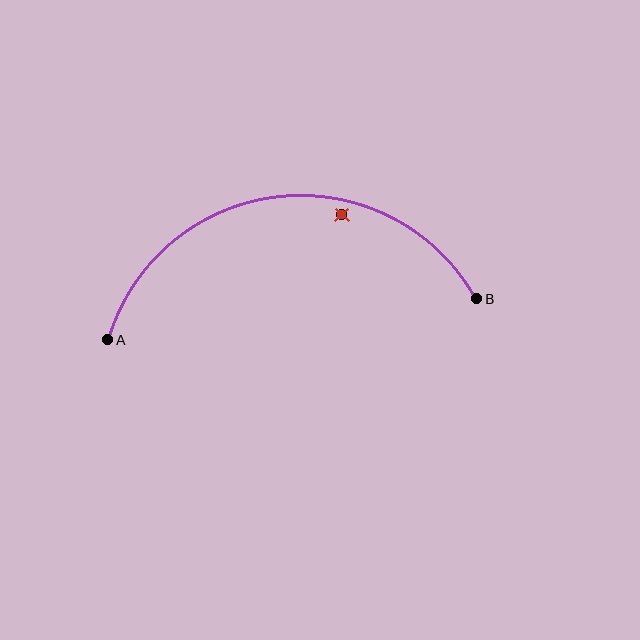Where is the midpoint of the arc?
The arc midpoint is the point on the curve farthest from the straight line joining A and B. It sits above that line.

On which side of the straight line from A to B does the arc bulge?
The arc bulges above the straight line connecting A and B.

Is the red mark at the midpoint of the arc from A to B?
No — the red mark does not lie on the arc at all. It sits slightly inside the curve.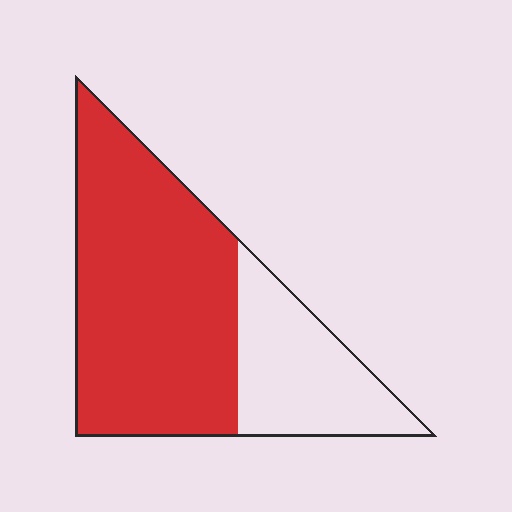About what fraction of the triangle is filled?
About two thirds (2/3).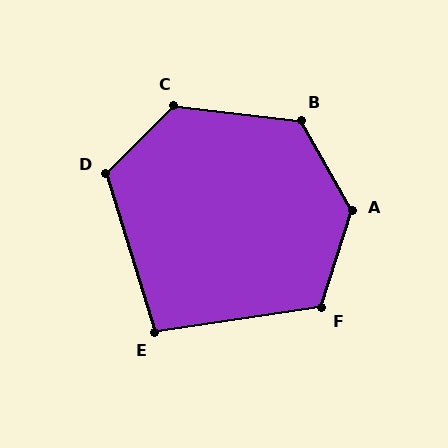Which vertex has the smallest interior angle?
E, at approximately 99 degrees.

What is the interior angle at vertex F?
Approximately 116 degrees (obtuse).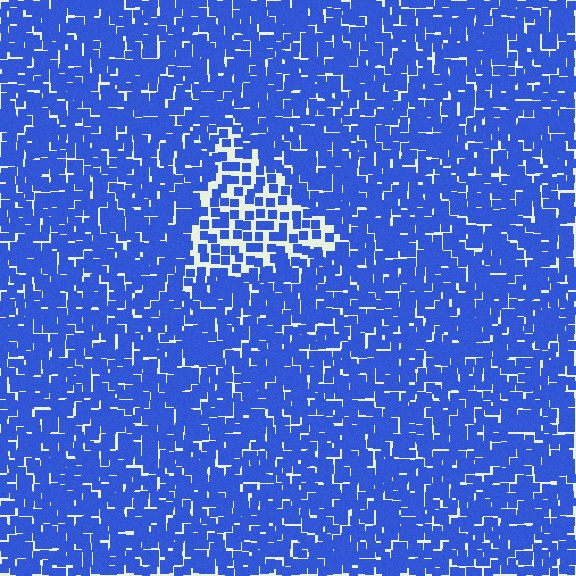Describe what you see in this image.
The image contains small blue elements arranged at two different densities. A triangle-shaped region is visible where the elements are less densely packed than the surrounding area.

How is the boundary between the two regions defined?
The boundary is defined by a change in element density (approximately 1.9x ratio). All elements are the same color, size, and shape.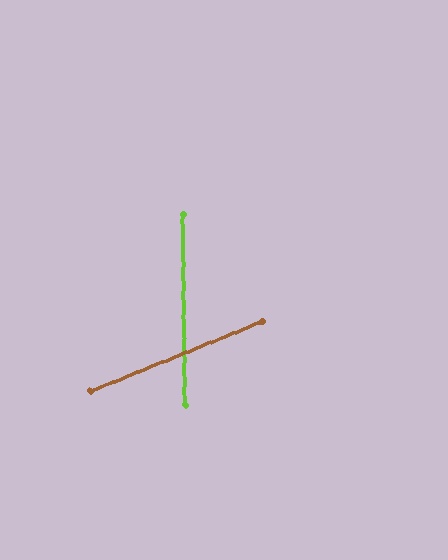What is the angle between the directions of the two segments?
Approximately 68 degrees.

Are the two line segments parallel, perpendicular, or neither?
Neither parallel nor perpendicular — they differ by about 68°.